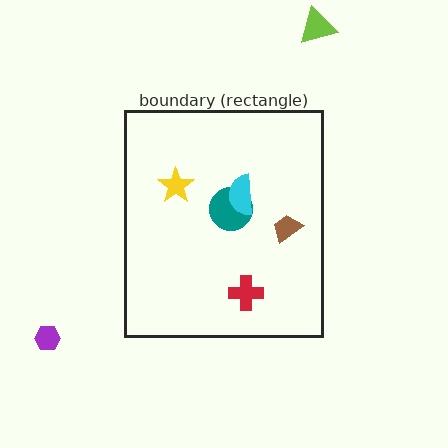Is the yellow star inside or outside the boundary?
Inside.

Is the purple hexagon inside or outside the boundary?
Outside.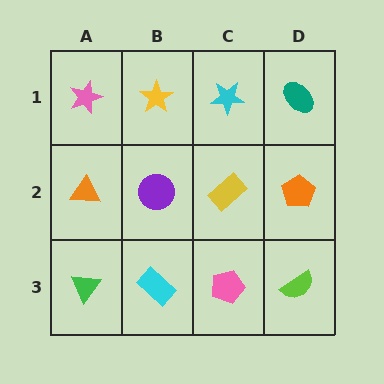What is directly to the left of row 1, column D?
A cyan star.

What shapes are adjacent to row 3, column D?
An orange pentagon (row 2, column D), a pink pentagon (row 3, column C).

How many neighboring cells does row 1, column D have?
2.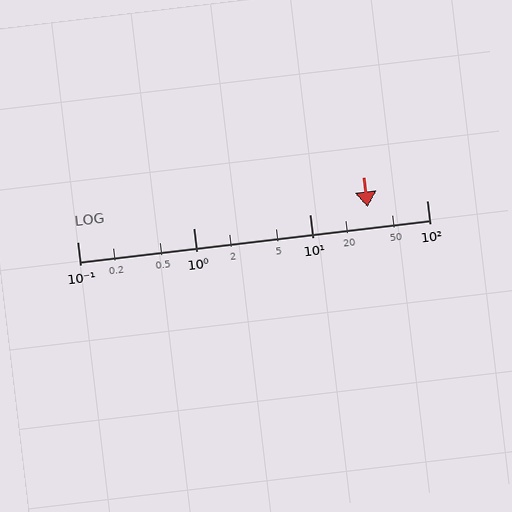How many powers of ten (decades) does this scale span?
The scale spans 3 decades, from 0.1 to 100.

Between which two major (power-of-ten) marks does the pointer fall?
The pointer is between 10 and 100.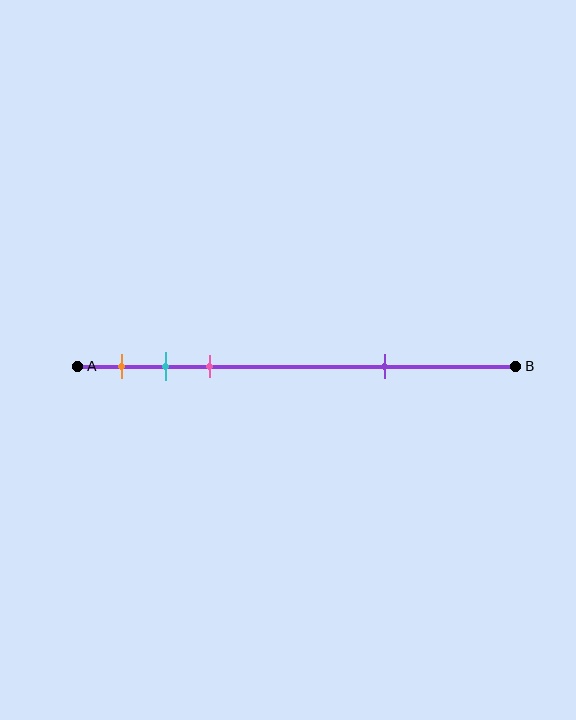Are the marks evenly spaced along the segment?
No, the marks are not evenly spaced.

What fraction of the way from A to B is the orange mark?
The orange mark is approximately 10% (0.1) of the way from A to B.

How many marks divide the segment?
There are 4 marks dividing the segment.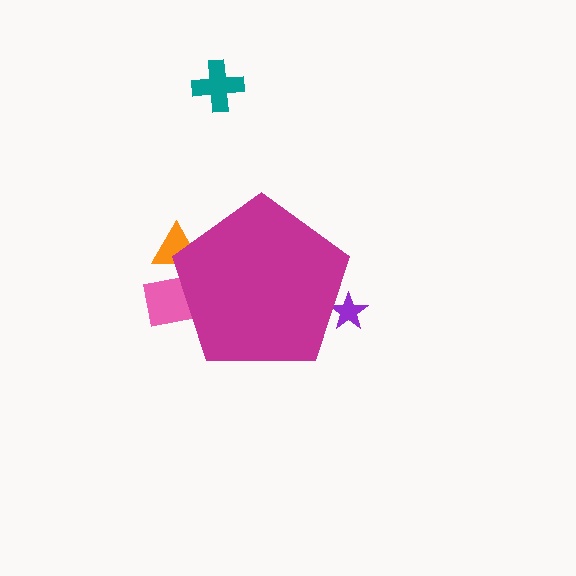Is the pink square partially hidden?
Yes, the pink square is partially hidden behind the magenta pentagon.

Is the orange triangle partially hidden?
Yes, the orange triangle is partially hidden behind the magenta pentagon.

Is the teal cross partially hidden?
No, the teal cross is fully visible.